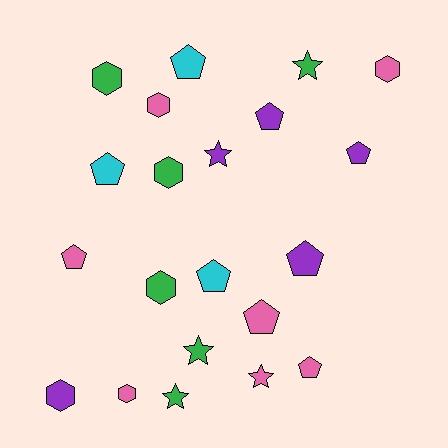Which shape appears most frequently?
Pentagon, with 9 objects.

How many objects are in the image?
There are 21 objects.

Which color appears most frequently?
Pink, with 7 objects.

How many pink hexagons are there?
There are 3 pink hexagons.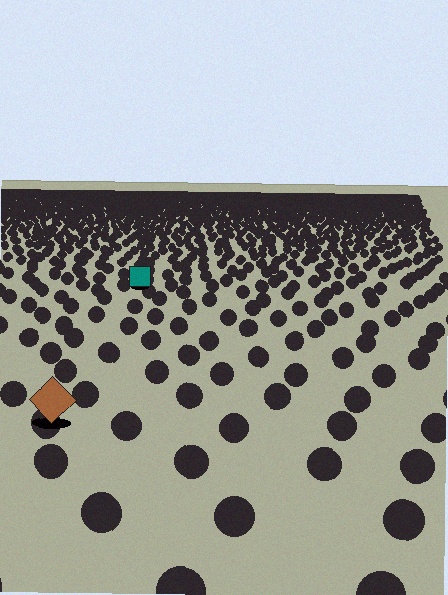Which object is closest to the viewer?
The brown diamond is closest. The texture marks near it are larger and more spread out.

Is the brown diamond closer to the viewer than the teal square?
Yes. The brown diamond is closer — you can tell from the texture gradient: the ground texture is coarser near it.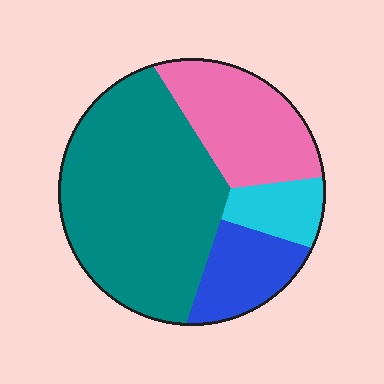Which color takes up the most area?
Teal, at roughly 55%.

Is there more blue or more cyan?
Blue.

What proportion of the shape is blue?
Blue covers about 15% of the shape.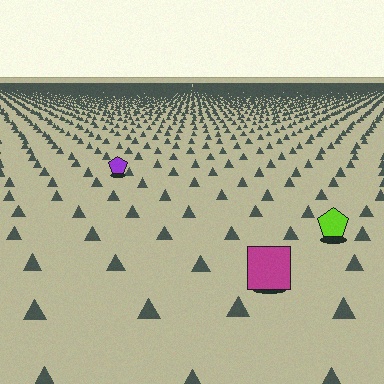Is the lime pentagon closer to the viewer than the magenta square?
No. The magenta square is closer — you can tell from the texture gradient: the ground texture is coarser near it.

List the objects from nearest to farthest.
From nearest to farthest: the magenta square, the lime pentagon, the purple pentagon.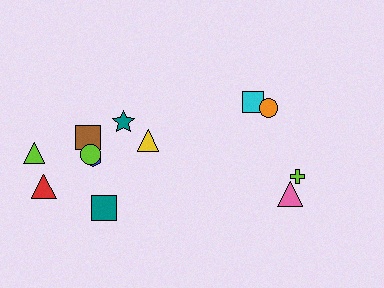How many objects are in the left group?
There are 8 objects.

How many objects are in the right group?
There are 4 objects.